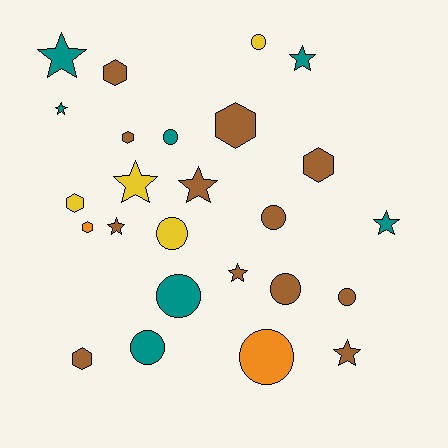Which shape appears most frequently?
Circle, with 9 objects.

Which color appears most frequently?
Brown, with 12 objects.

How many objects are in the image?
There are 25 objects.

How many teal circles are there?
There are 3 teal circles.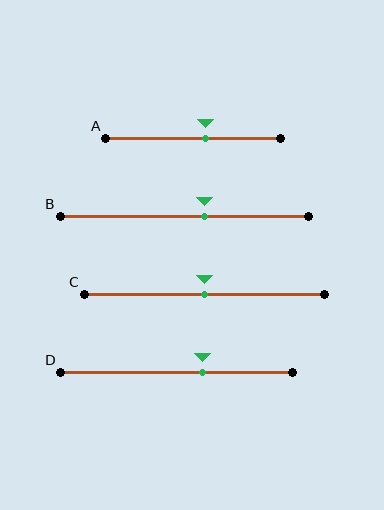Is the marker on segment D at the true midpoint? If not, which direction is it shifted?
No, the marker on segment D is shifted to the right by about 11% of the segment length.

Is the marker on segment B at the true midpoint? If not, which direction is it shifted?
No, the marker on segment B is shifted to the right by about 8% of the segment length.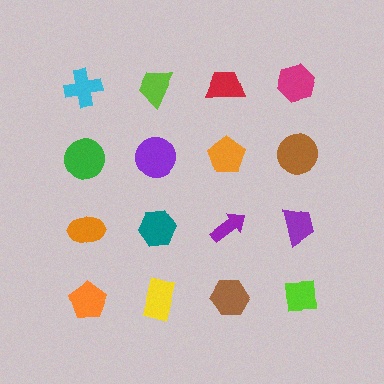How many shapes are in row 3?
4 shapes.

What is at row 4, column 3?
A brown hexagon.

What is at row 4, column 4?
A lime square.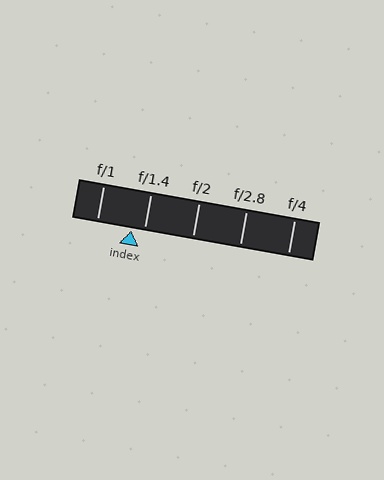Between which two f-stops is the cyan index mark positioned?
The index mark is between f/1 and f/1.4.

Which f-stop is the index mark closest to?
The index mark is closest to f/1.4.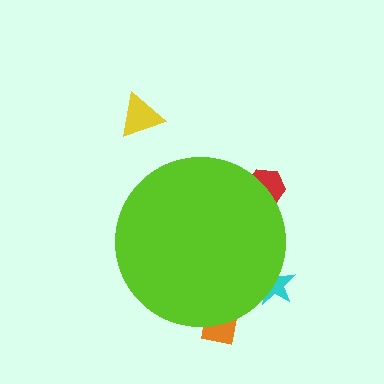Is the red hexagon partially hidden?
Yes, the red hexagon is partially hidden behind the lime circle.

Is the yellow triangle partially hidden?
No, the yellow triangle is fully visible.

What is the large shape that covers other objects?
A lime circle.